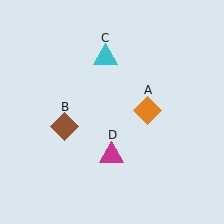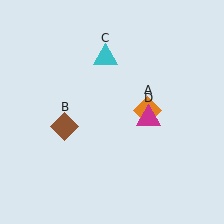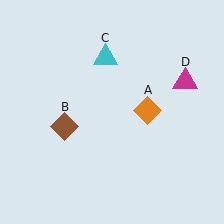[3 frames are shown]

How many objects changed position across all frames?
1 object changed position: magenta triangle (object D).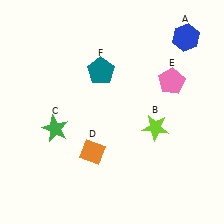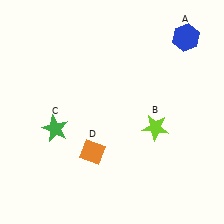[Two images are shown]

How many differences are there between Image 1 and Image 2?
There are 2 differences between the two images.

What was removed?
The teal pentagon (F), the pink pentagon (E) were removed in Image 2.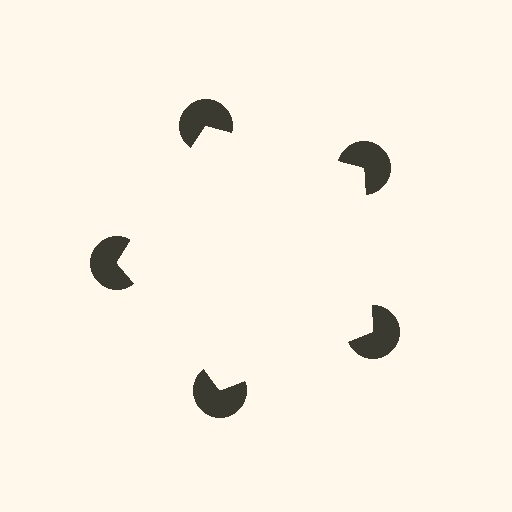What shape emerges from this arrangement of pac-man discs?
An illusory pentagon — its edges are inferred from the aligned wedge cuts in the pac-man discs, not physically drawn.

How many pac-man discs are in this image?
There are 5 — one at each vertex of the illusory pentagon.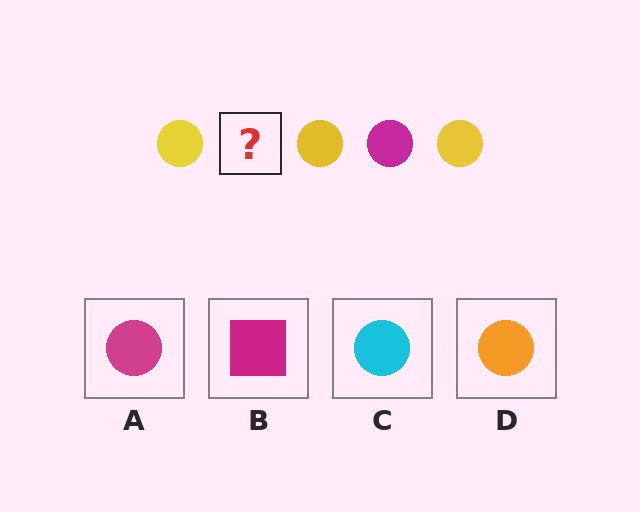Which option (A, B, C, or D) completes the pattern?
A.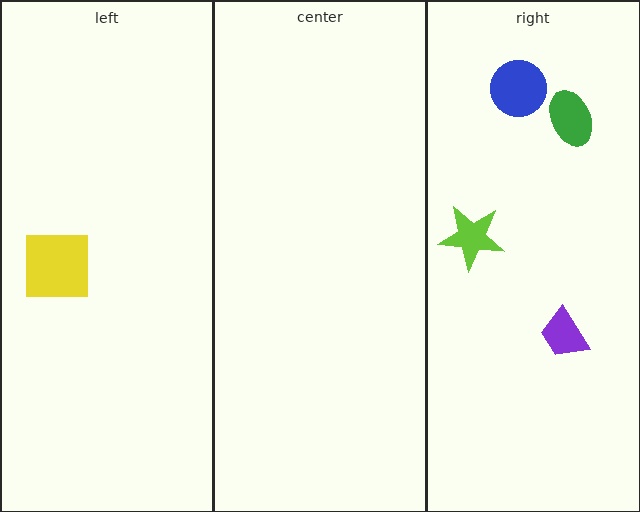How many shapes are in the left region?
1.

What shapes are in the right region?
The blue circle, the green ellipse, the lime star, the purple trapezoid.